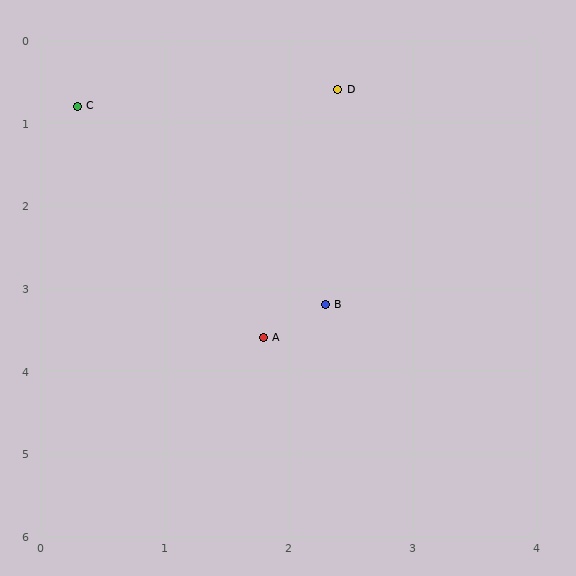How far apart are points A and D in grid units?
Points A and D are about 3.1 grid units apart.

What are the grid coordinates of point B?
Point B is at approximately (2.3, 3.2).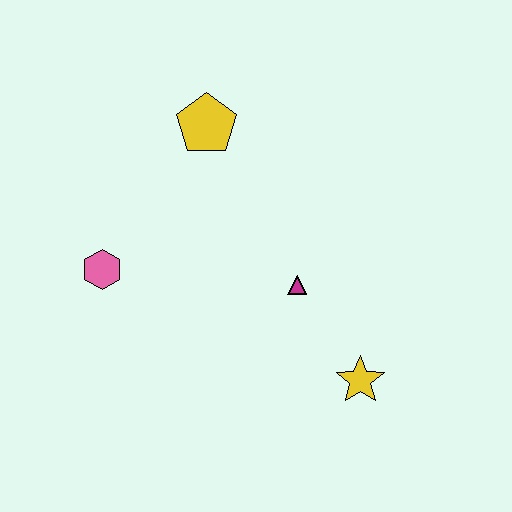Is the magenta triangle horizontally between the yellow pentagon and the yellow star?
Yes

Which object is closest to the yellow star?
The magenta triangle is closest to the yellow star.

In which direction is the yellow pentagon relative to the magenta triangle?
The yellow pentagon is above the magenta triangle.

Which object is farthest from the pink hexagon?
The yellow star is farthest from the pink hexagon.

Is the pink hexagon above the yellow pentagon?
No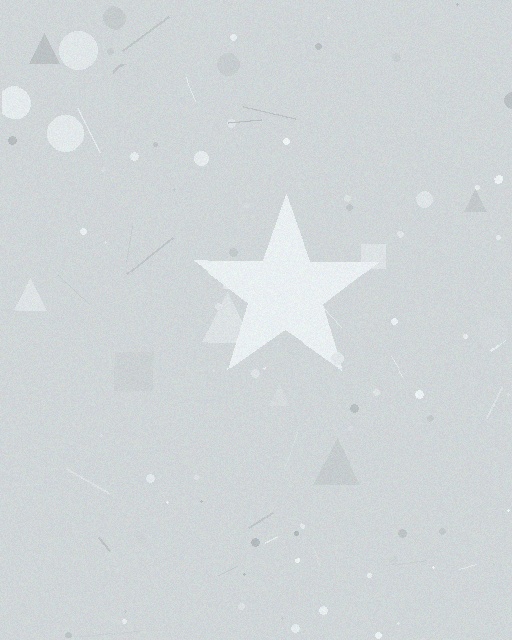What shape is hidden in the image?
A star is hidden in the image.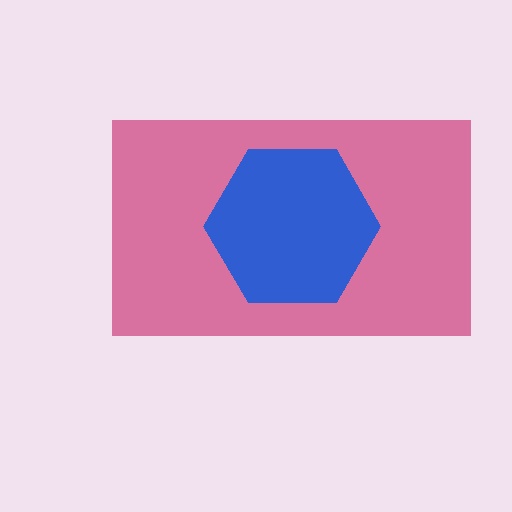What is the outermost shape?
The pink rectangle.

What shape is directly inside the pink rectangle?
The blue hexagon.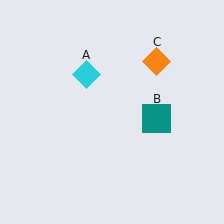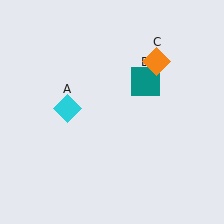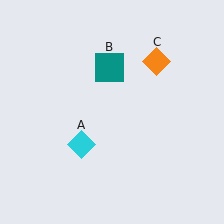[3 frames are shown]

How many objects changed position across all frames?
2 objects changed position: cyan diamond (object A), teal square (object B).